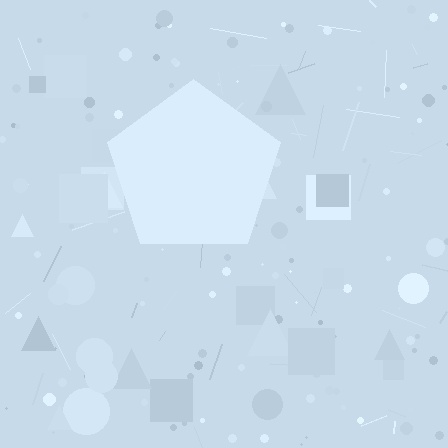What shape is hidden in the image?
A pentagon is hidden in the image.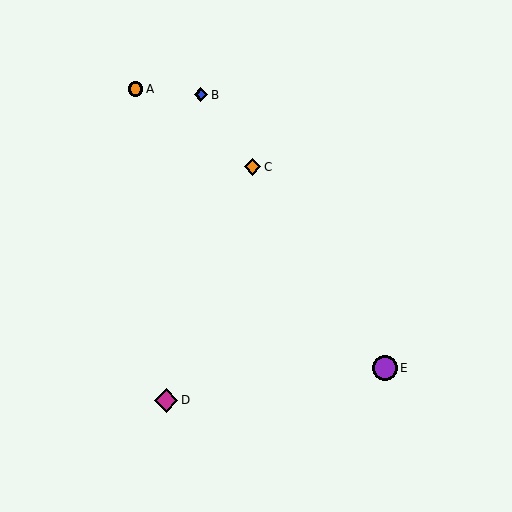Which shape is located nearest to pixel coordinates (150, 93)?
The orange circle (labeled A) at (135, 89) is nearest to that location.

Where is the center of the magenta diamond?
The center of the magenta diamond is at (166, 400).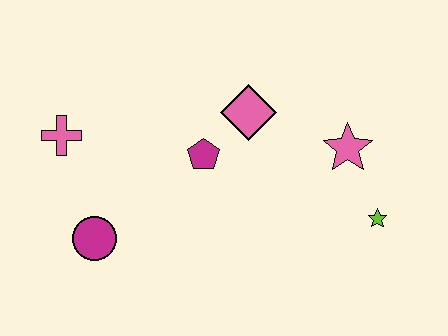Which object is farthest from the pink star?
The pink cross is farthest from the pink star.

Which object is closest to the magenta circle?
The pink cross is closest to the magenta circle.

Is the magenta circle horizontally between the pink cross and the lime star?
Yes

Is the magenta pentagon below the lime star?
No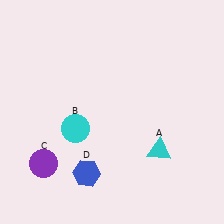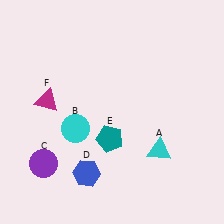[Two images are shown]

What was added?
A teal pentagon (E), a magenta triangle (F) were added in Image 2.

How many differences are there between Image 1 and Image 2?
There are 2 differences between the two images.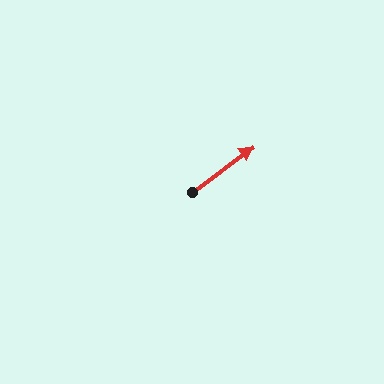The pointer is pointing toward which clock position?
Roughly 2 o'clock.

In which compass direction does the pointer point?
Northeast.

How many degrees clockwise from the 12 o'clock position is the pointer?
Approximately 54 degrees.